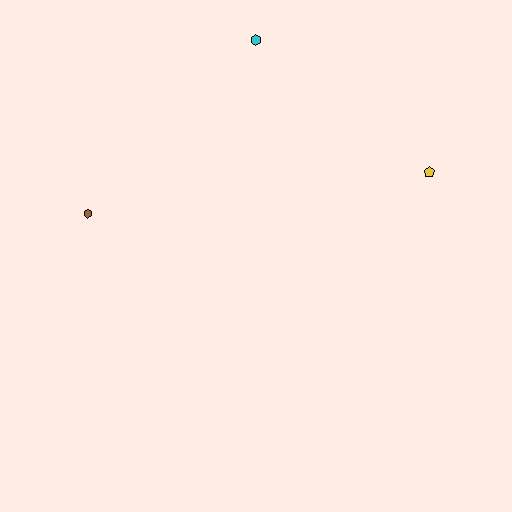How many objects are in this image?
There are 3 objects.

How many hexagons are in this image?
There are 2 hexagons.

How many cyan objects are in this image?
There is 1 cyan object.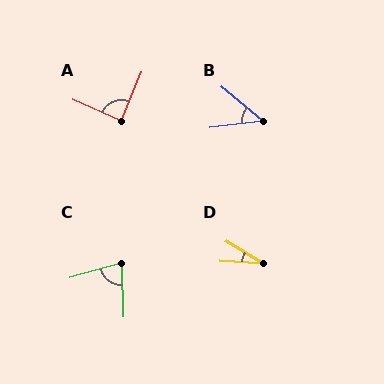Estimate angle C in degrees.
Approximately 76 degrees.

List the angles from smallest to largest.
D (28°), B (47°), C (76°), A (89°).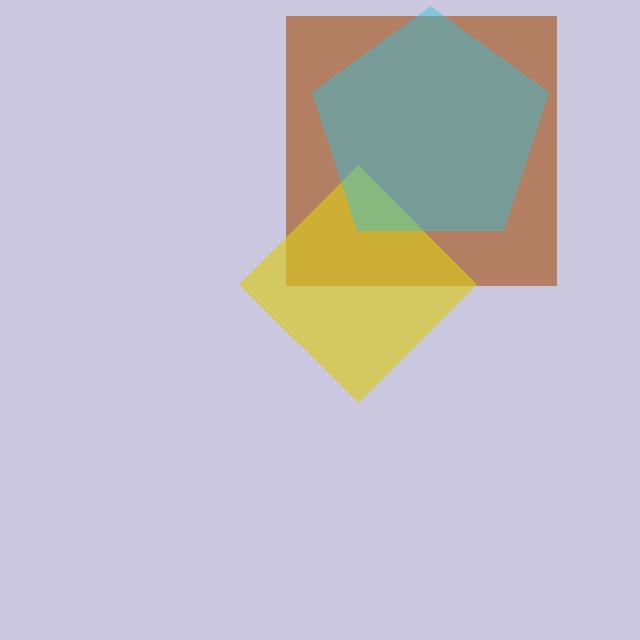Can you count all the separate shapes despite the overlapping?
Yes, there are 3 separate shapes.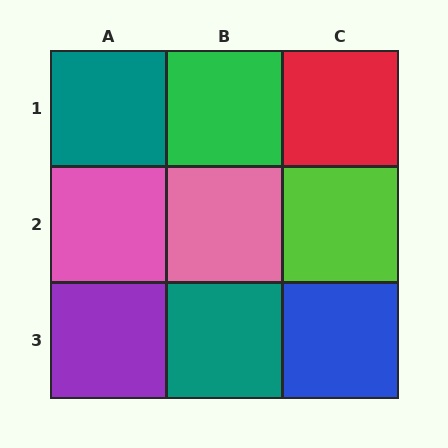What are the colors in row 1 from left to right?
Teal, green, red.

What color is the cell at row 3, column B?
Teal.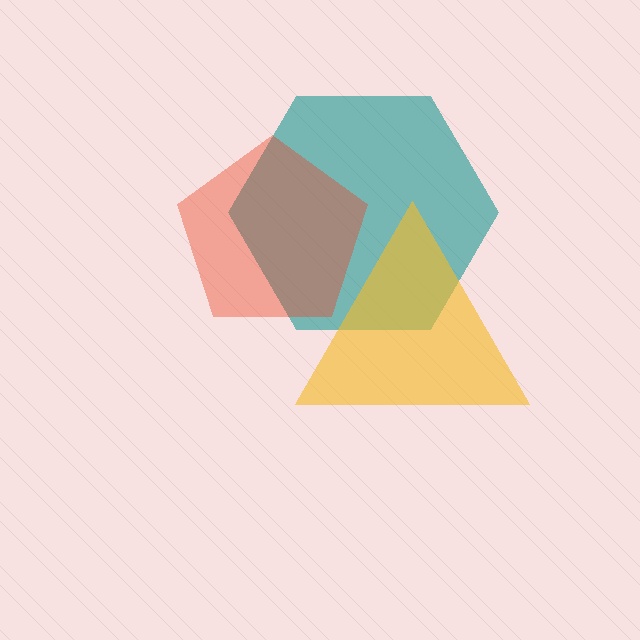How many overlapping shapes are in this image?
There are 3 overlapping shapes in the image.